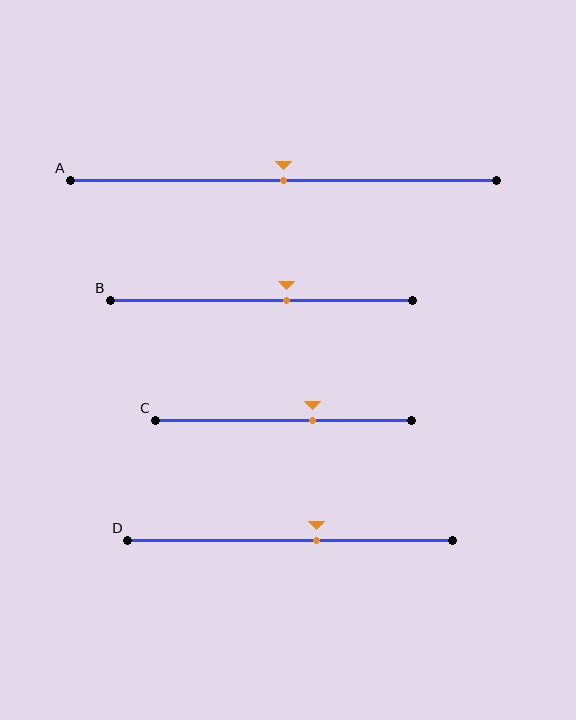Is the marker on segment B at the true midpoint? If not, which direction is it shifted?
No, the marker on segment B is shifted to the right by about 8% of the segment length.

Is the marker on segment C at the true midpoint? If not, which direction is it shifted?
No, the marker on segment C is shifted to the right by about 11% of the segment length.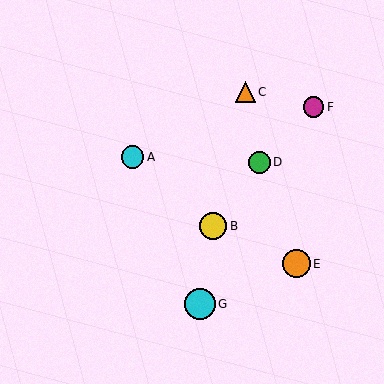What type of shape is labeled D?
Shape D is a green circle.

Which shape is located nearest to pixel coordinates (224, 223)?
The yellow circle (labeled B) at (213, 226) is nearest to that location.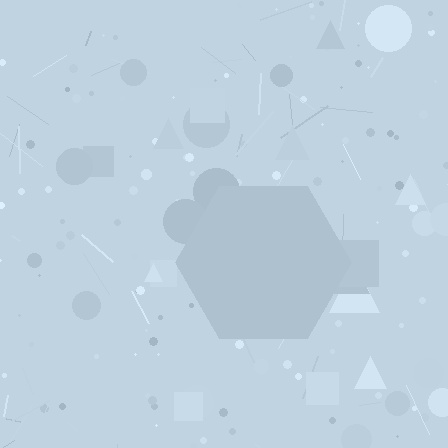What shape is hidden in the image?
A hexagon is hidden in the image.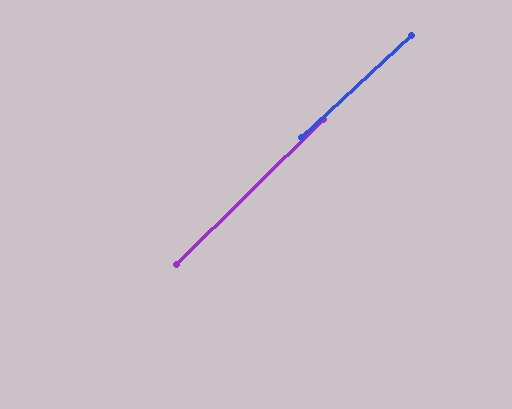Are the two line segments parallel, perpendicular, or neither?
Parallel — their directions differ by only 1.7°.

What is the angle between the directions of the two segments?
Approximately 2 degrees.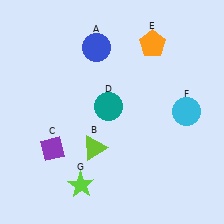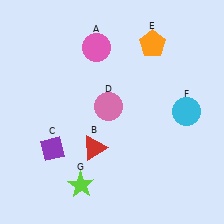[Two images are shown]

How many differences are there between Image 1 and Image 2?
There are 3 differences between the two images.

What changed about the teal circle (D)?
In Image 1, D is teal. In Image 2, it changed to pink.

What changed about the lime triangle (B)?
In Image 1, B is lime. In Image 2, it changed to red.